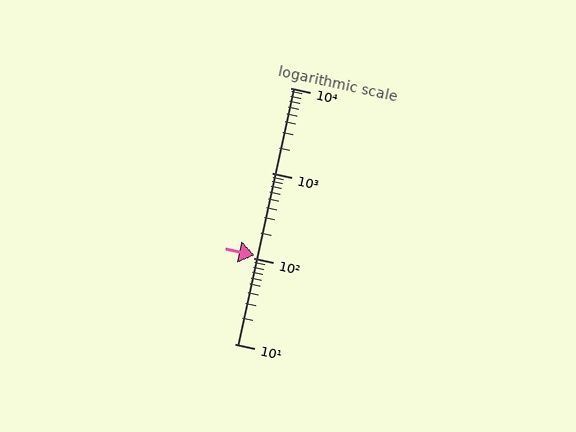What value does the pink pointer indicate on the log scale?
The pointer indicates approximately 110.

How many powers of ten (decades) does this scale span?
The scale spans 3 decades, from 10 to 10000.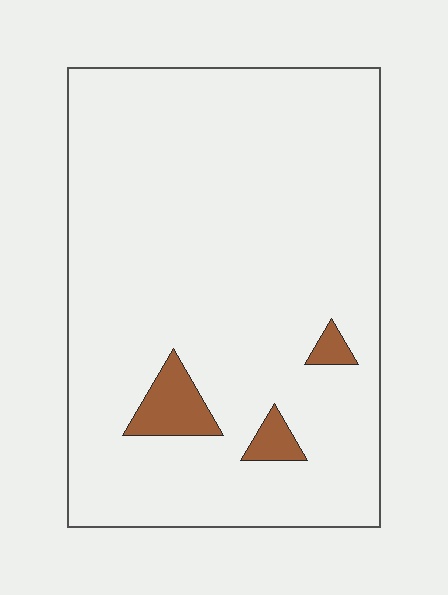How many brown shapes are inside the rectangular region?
3.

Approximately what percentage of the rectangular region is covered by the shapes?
Approximately 5%.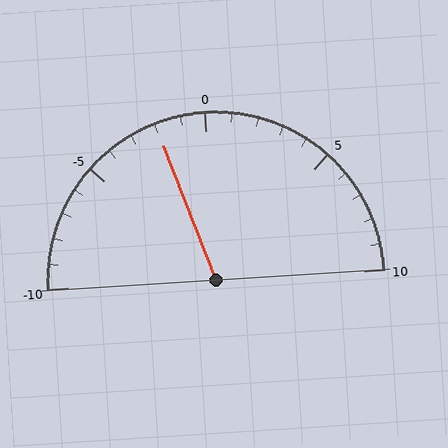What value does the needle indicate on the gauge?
The needle indicates approximately -2.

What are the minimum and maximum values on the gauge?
The gauge ranges from -10 to 10.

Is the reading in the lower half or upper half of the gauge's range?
The reading is in the lower half of the range (-10 to 10).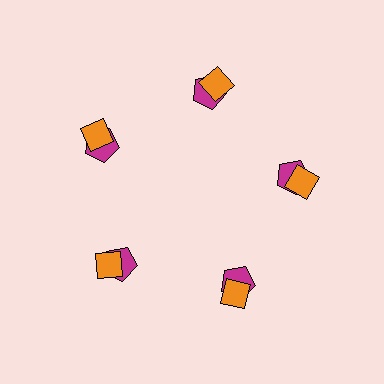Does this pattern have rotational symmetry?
Yes, this pattern has 5-fold rotational symmetry. It looks the same after rotating 72 degrees around the center.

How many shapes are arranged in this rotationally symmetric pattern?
There are 10 shapes, arranged in 5 groups of 2.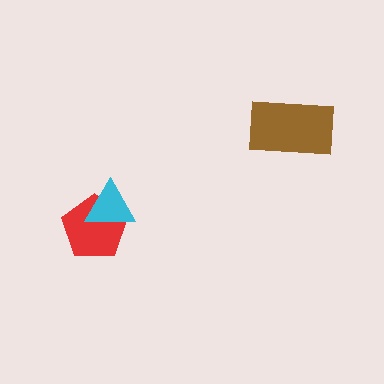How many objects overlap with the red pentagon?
1 object overlaps with the red pentagon.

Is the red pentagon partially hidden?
Yes, it is partially covered by another shape.